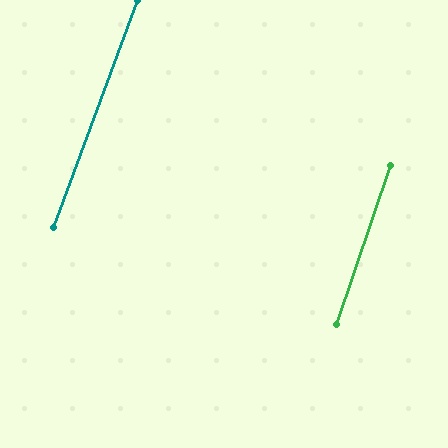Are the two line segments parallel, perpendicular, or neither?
Parallel — their directions differ by only 1.7°.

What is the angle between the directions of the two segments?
Approximately 2 degrees.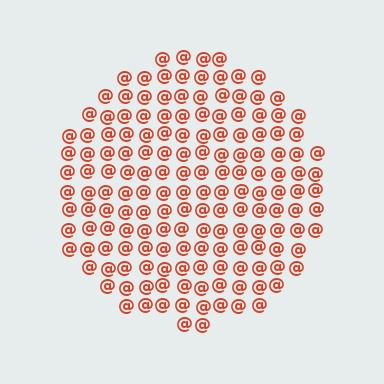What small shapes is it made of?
It is made of small at signs.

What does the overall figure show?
The overall figure shows a circle.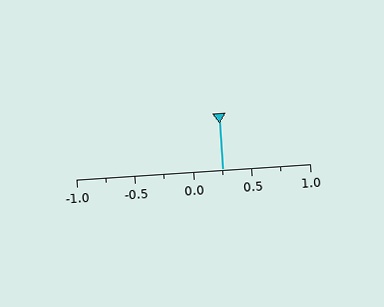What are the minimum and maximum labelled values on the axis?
The axis runs from -1.0 to 1.0.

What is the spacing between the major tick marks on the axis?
The major ticks are spaced 0.5 apart.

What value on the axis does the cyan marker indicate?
The marker indicates approximately 0.25.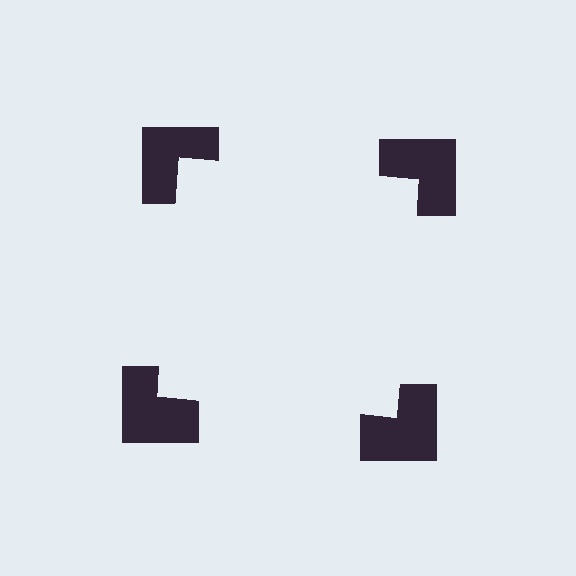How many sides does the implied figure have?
4 sides.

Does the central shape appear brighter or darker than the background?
It typically appears slightly brighter than the background, even though no actual brightness change is drawn.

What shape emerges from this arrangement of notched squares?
An illusory square — its edges are inferred from the aligned wedge cuts in the notched squares, not physically drawn.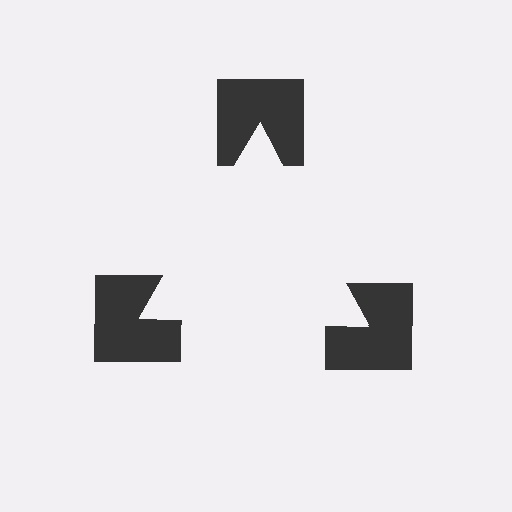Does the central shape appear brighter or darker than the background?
It typically appears slightly brighter than the background, even though no actual brightness change is drawn.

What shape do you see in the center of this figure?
An illusory triangle — its edges are inferred from the aligned wedge cuts in the notched squares, not physically drawn.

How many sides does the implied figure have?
3 sides.